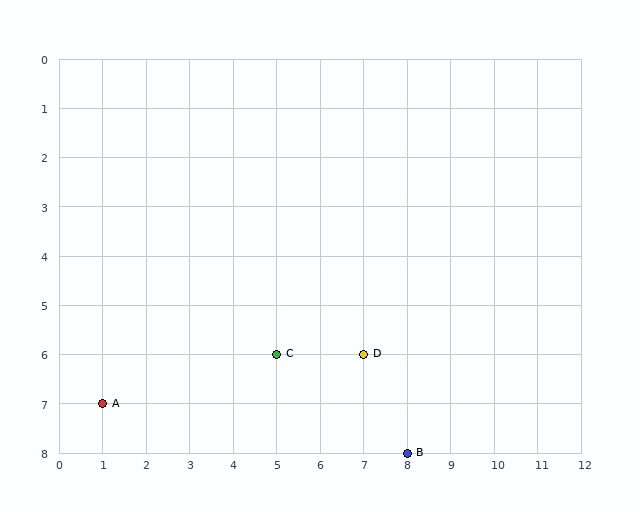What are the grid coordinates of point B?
Point B is at grid coordinates (8, 8).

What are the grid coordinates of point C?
Point C is at grid coordinates (5, 6).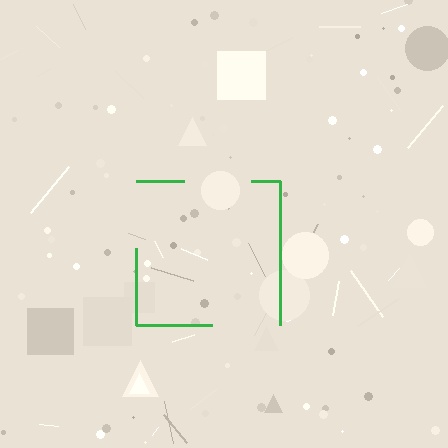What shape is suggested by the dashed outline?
The dashed outline suggests a square.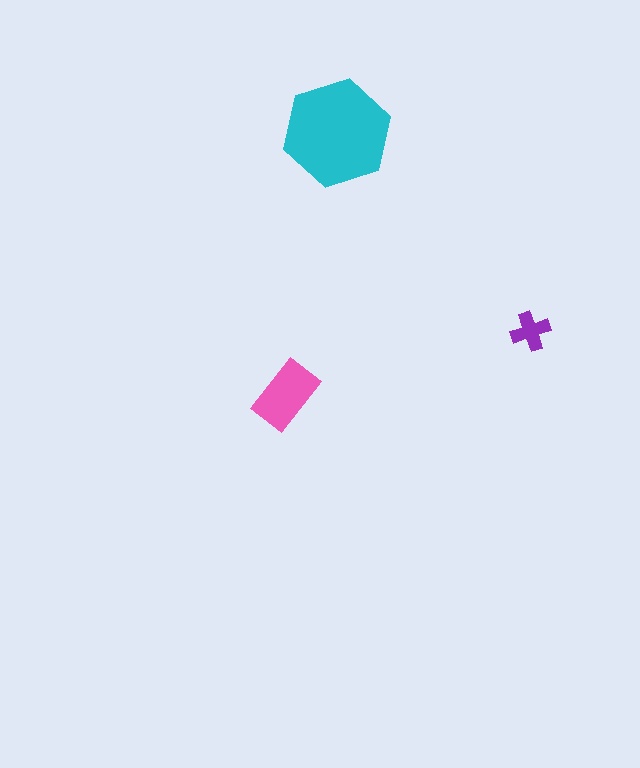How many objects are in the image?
There are 3 objects in the image.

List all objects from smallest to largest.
The purple cross, the pink rectangle, the cyan hexagon.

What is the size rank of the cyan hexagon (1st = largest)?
1st.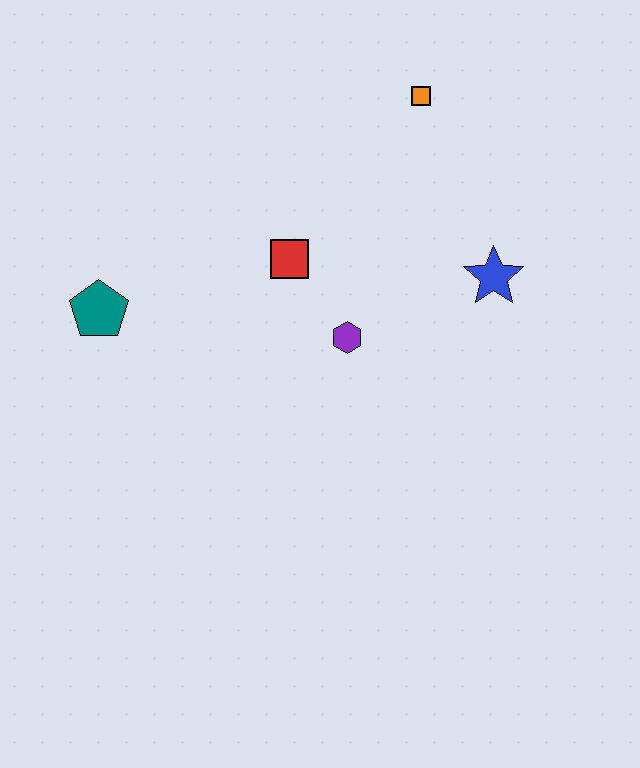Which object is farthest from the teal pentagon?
The blue star is farthest from the teal pentagon.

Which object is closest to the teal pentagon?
The red square is closest to the teal pentagon.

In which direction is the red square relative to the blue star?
The red square is to the left of the blue star.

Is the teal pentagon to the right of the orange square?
No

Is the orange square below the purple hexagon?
No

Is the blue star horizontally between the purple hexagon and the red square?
No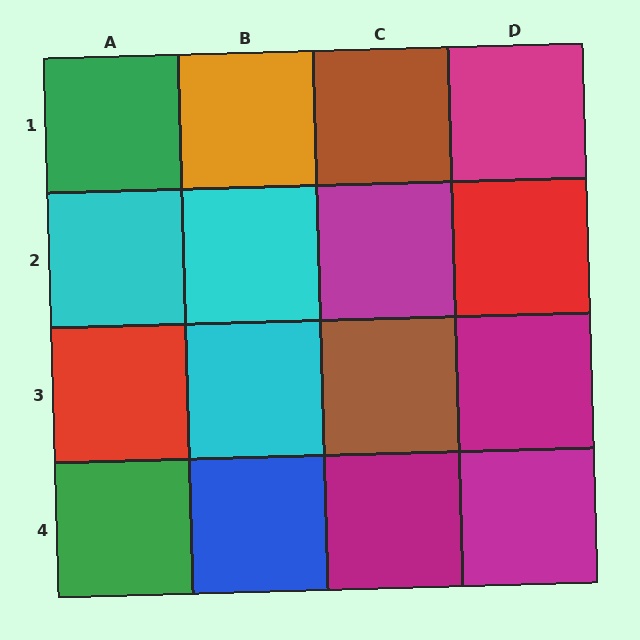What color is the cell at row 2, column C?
Magenta.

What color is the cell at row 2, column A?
Cyan.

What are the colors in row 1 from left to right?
Green, orange, brown, magenta.